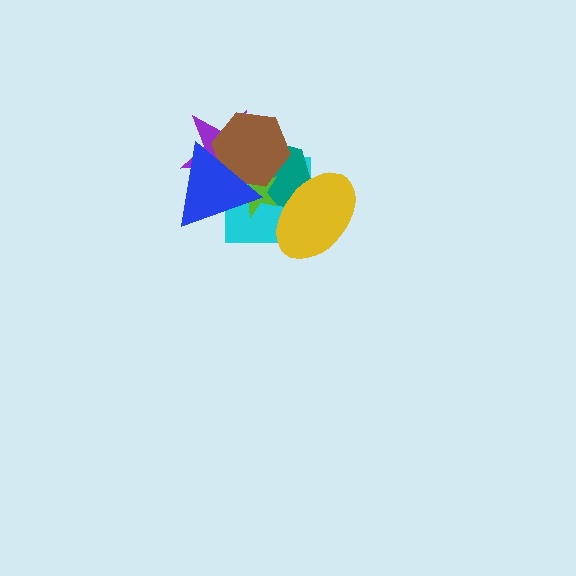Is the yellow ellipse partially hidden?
No, no other shape covers it.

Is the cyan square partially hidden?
Yes, it is partially covered by another shape.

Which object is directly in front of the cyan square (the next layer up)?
The teal hexagon is directly in front of the cyan square.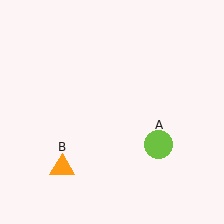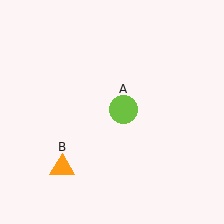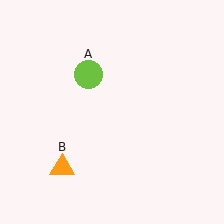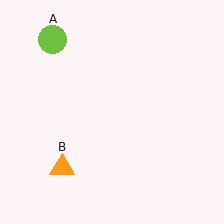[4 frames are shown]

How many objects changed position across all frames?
1 object changed position: lime circle (object A).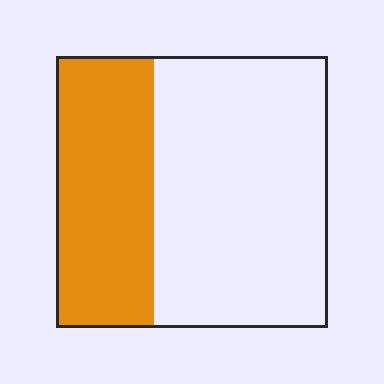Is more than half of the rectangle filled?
No.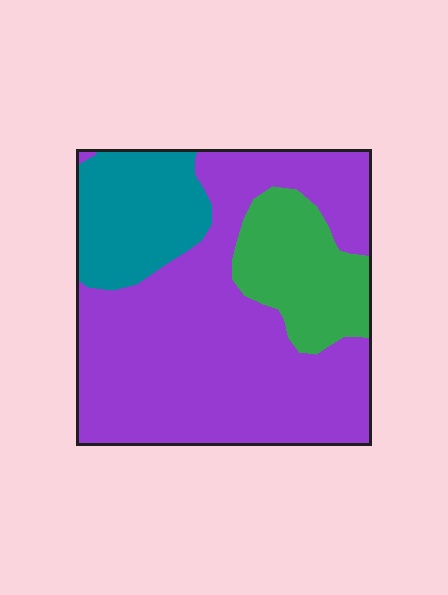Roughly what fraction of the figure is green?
Green covers 18% of the figure.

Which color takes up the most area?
Purple, at roughly 65%.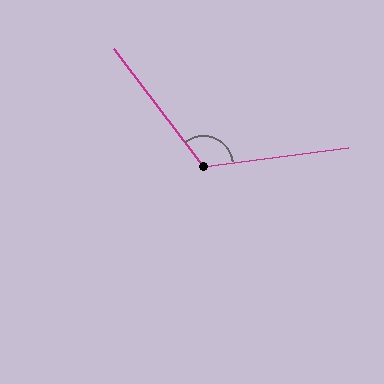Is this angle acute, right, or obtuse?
It is obtuse.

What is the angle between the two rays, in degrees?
Approximately 120 degrees.